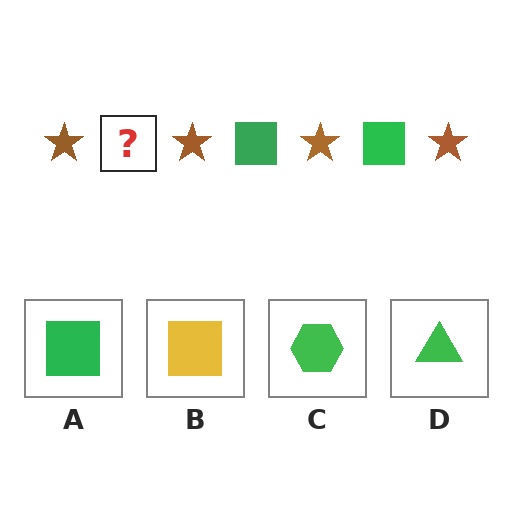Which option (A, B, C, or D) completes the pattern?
A.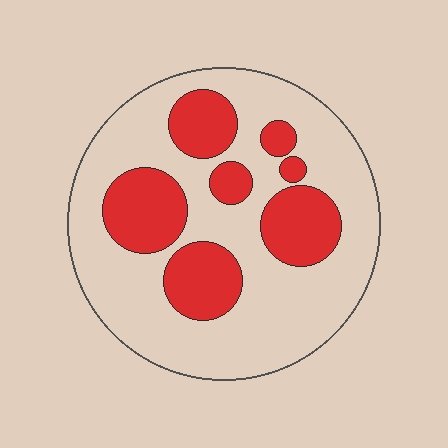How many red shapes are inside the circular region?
7.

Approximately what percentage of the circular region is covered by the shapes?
Approximately 30%.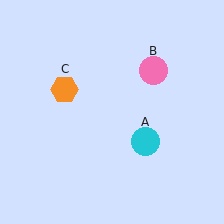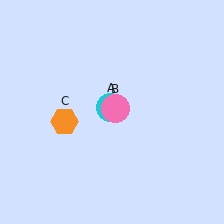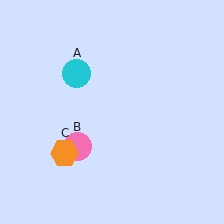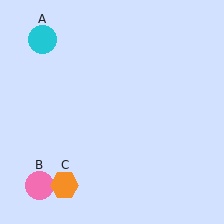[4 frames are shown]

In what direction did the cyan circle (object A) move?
The cyan circle (object A) moved up and to the left.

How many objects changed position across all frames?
3 objects changed position: cyan circle (object A), pink circle (object B), orange hexagon (object C).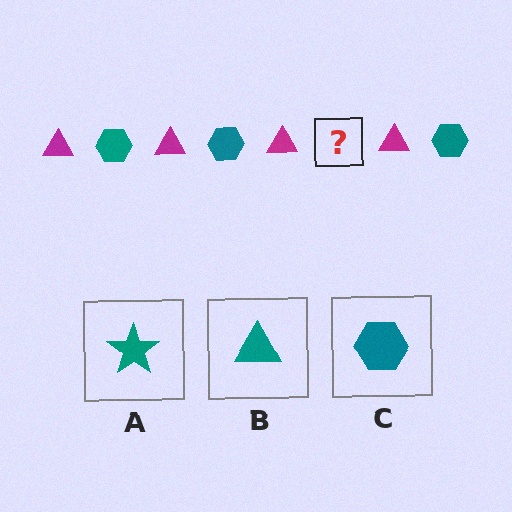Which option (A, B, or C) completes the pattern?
C.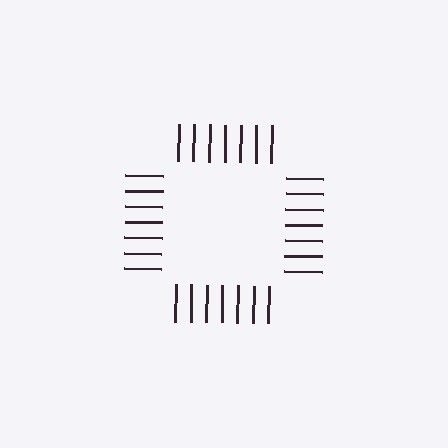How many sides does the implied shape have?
4 sides — the line-ends trace a square.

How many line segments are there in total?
28 — 7 along each of the 4 edges.